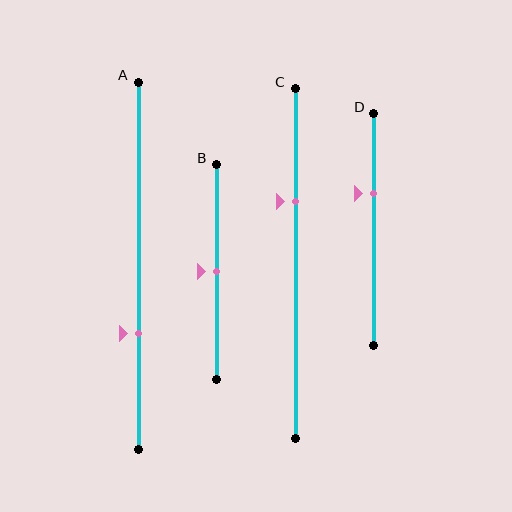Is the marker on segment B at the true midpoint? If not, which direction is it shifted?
Yes, the marker on segment B is at the true midpoint.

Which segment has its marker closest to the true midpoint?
Segment B has its marker closest to the true midpoint.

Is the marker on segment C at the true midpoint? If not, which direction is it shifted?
No, the marker on segment C is shifted upward by about 18% of the segment length.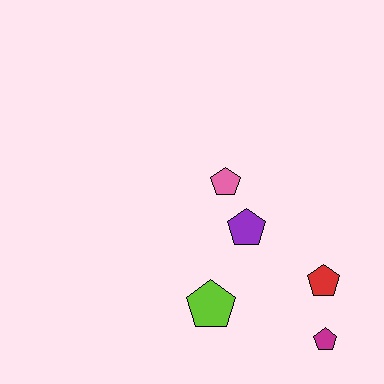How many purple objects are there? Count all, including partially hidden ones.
There is 1 purple object.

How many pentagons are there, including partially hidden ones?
There are 5 pentagons.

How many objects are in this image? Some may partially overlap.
There are 5 objects.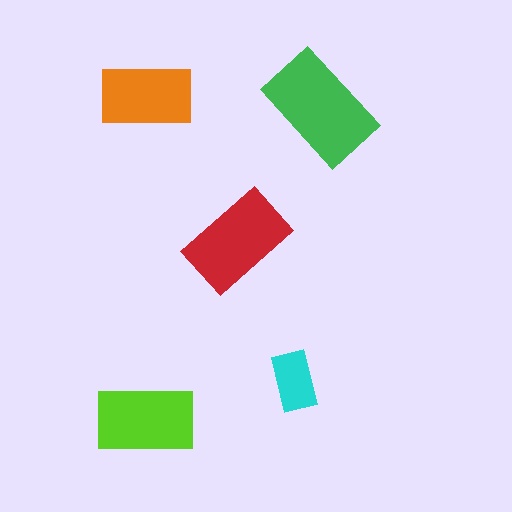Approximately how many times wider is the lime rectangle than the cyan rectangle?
About 1.5 times wider.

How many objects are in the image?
There are 5 objects in the image.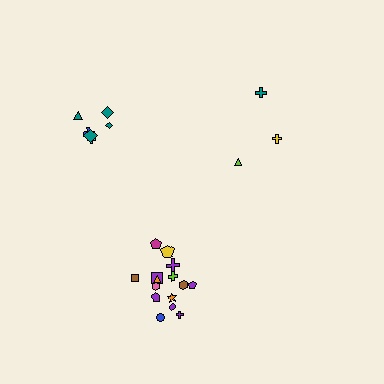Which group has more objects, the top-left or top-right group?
The top-left group.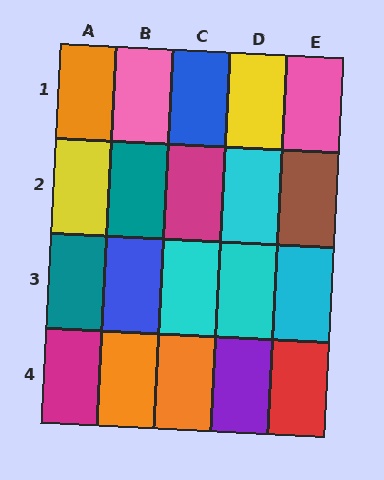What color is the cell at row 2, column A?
Yellow.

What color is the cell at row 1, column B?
Pink.